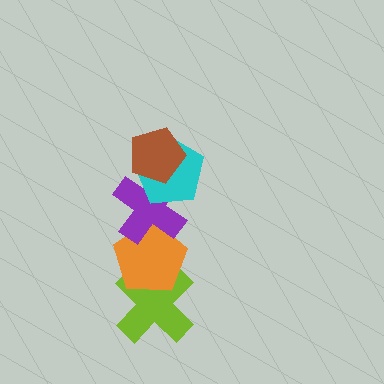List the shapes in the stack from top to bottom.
From top to bottom: the brown pentagon, the cyan pentagon, the purple cross, the orange pentagon, the lime cross.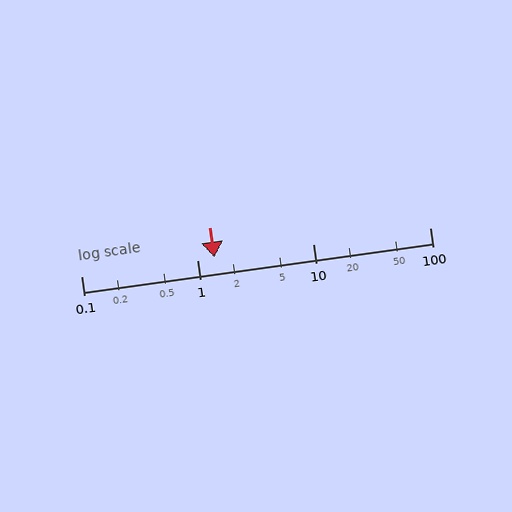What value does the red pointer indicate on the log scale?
The pointer indicates approximately 1.4.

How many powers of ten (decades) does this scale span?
The scale spans 3 decades, from 0.1 to 100.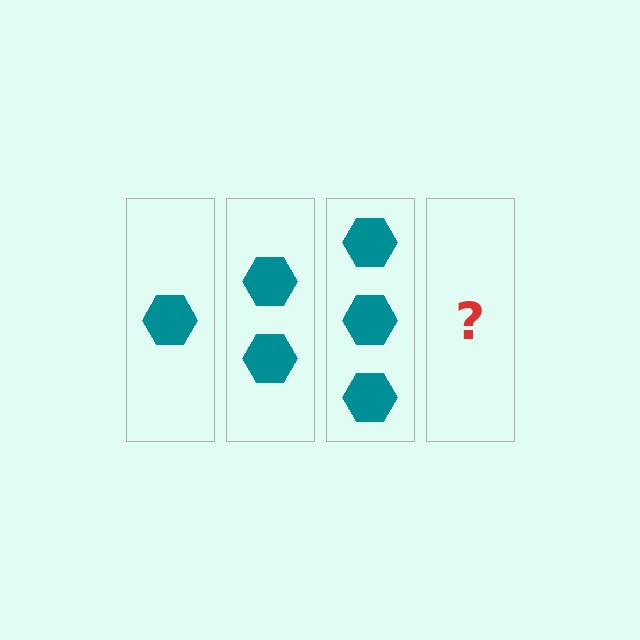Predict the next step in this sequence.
The next step is 4 hexagons.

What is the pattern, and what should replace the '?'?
The pattern is that each step adds one more hexagon. The '?' should be 4 hexagons.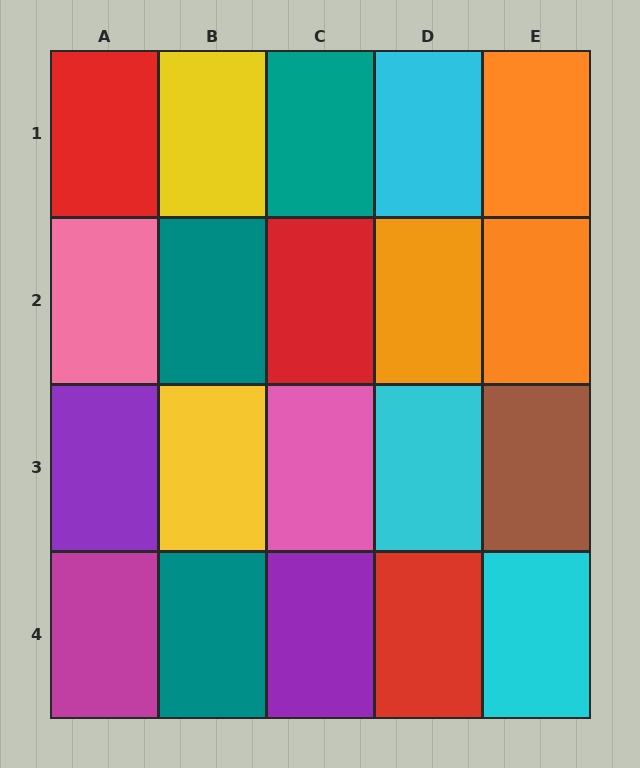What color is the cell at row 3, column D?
Cyan.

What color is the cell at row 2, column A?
Pink.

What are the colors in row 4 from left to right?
Magenta, teal, purple, red, cyan.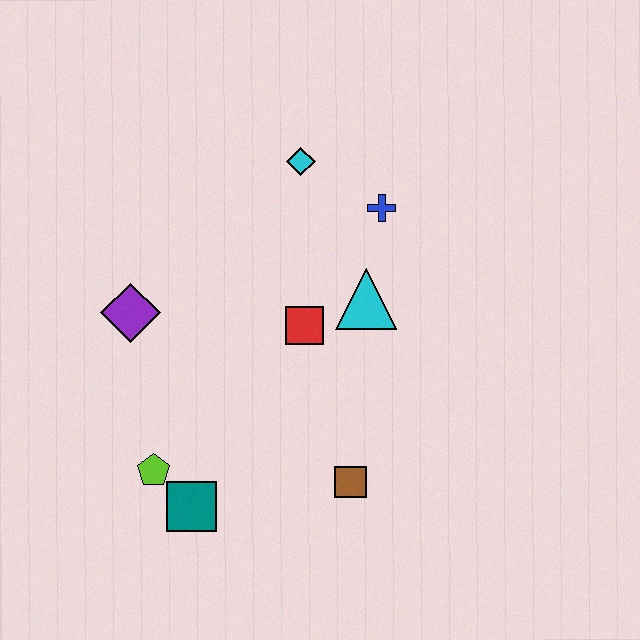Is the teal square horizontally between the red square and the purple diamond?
Yes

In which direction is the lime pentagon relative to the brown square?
The lime pentagon is to the left of the brown square.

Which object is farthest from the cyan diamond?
The teal square is farthest from the cyan diamond.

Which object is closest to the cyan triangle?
The red square is closest to the cyan triangle.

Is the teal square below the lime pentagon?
Yes